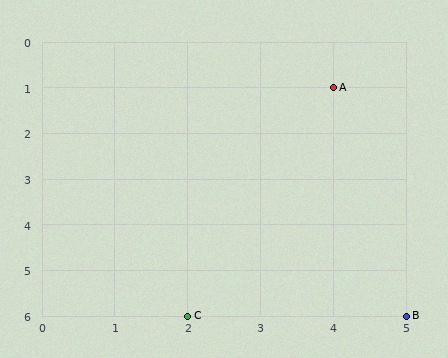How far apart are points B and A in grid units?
Points B and A are 1 column and 5 rows apart (about 5.1 grid units diagonally).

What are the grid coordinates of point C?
Point C is at grid coordinates (2, 6).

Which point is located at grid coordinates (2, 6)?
Point C is at (2, 6).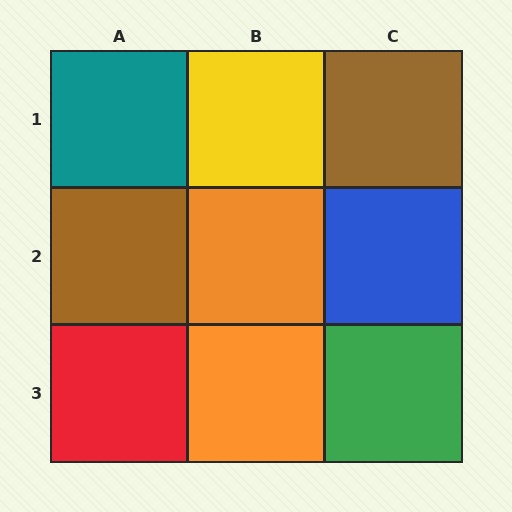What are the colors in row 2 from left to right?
Brown, orange, blue.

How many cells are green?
1 cell is green.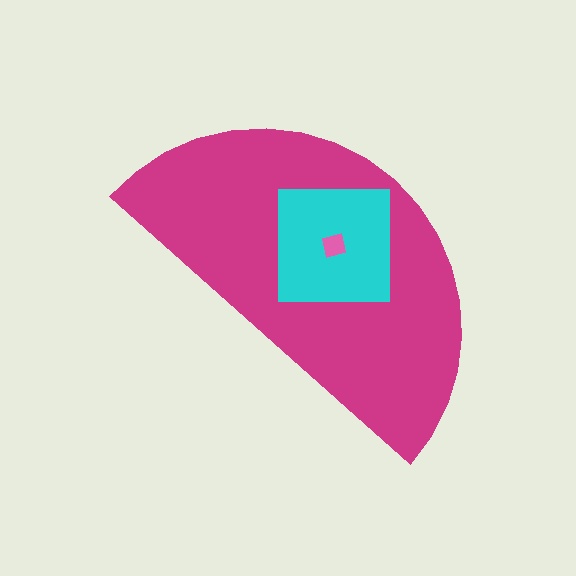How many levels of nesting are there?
3.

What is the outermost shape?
The magenta semicircle.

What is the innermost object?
The pink square.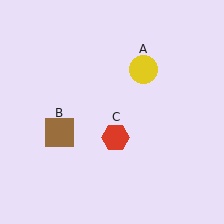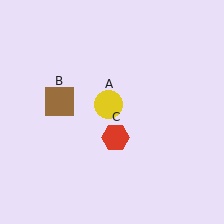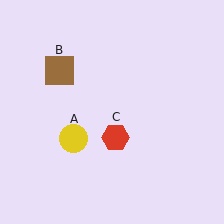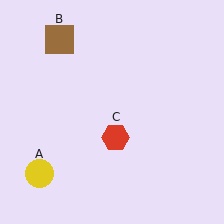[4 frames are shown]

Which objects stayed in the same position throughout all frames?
Red hexagon (object C) remained stationary.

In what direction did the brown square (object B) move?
The brown square (object B) moved up.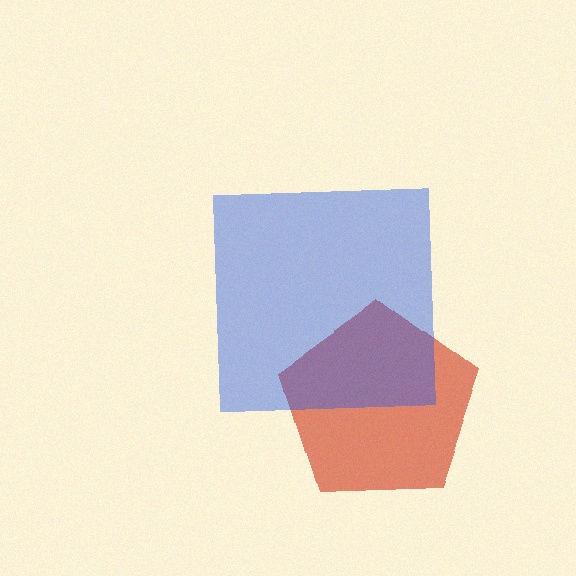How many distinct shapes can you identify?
There are 2 distinct shapes: a red pentagon, a blue square.